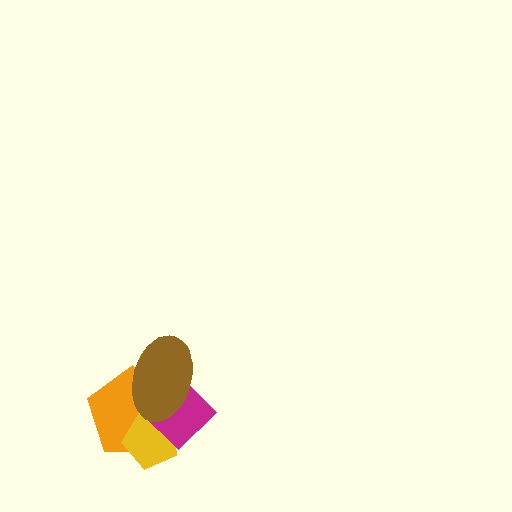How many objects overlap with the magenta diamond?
3 objects overlap with the magenta diamond.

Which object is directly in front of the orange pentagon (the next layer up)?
The yellow pentagon is directly in front of the orange pentagon.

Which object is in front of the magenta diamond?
The brown ellipse is in front of the magenta diamond.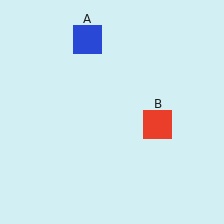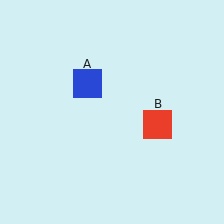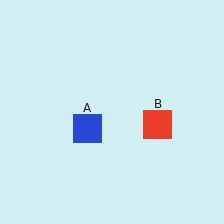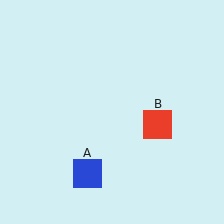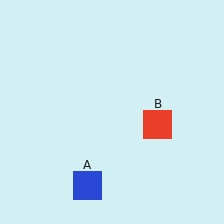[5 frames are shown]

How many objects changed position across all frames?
1 object changed position: blue square (object A).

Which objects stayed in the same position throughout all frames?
Red square (object B) remained stationary.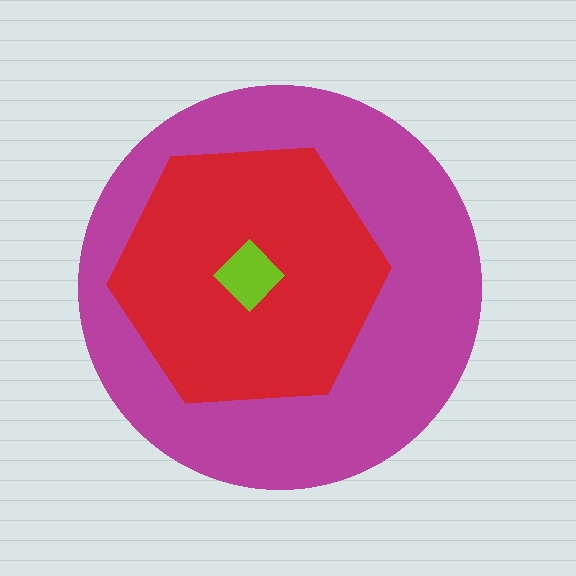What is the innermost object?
The lime diamond.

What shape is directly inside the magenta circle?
The red hexagon.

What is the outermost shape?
The magenta circle.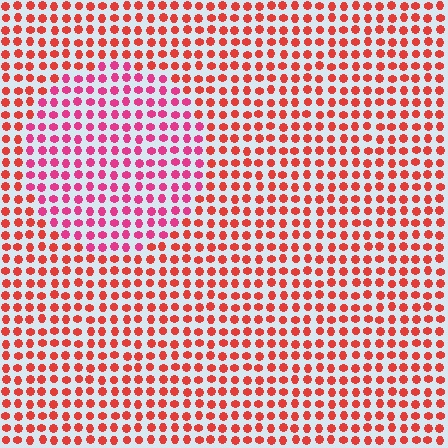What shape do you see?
I see a circle.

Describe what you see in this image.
The image is filled with small red elements in a uniform arrangement. A circle-shaped region is visible where the elements are tinted to a slightly different hue, forming a subtle color boundary.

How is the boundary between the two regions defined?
The boundary is defined purely by a slight shift in hue (about 31 degrees). Spacing, size, and orientation are identical on both sides.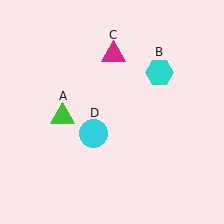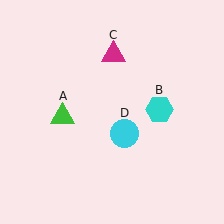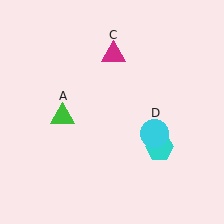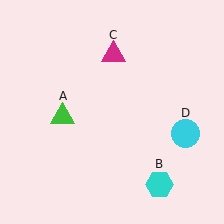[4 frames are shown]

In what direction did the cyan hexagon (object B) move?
The cyan hexagon (object B) moved down.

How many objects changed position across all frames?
2 objects changed position: cyan hexagon (object B), cyan circle (object D).